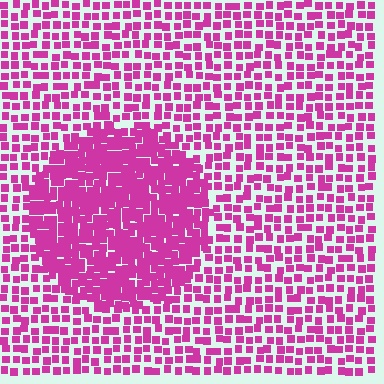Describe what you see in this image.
The image contains small magenta elements arranged at two different densities. A circle-shaped region is visible where the elements are more densely packed than the surrounding area.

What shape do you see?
I see a circle.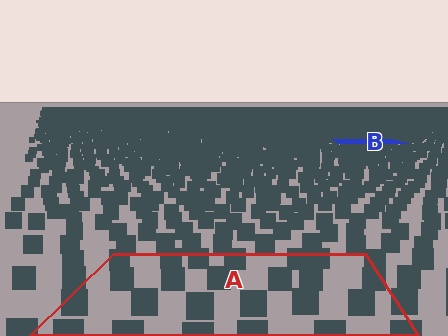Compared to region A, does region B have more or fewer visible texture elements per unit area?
Region B has more texture elements per unit area — they are packed more densely because it is farther away.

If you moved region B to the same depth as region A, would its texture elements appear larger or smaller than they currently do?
They would appear larger. At a closer depth, the same texture elements are projected at a bigger on-screen size.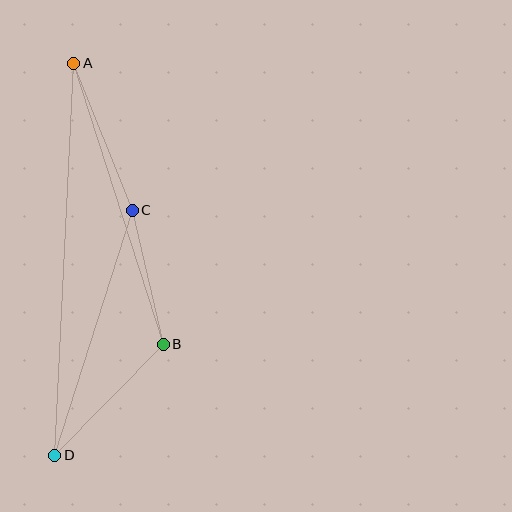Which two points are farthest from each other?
Points A and D are farthest from each other.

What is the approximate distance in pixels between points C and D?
The distance between C and D is approximately 257 pixels.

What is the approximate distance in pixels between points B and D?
The distance between B and D is approximately 156 pixels.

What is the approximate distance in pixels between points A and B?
The distance between A and B is approximately 295 pixels.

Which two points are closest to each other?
Points B and C are closest to each other.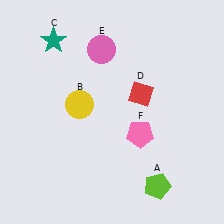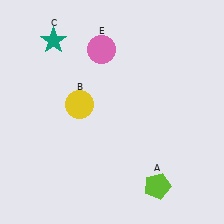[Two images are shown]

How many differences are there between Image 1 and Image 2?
There are 2 differences between the two images.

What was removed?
The pink pentagon (F), the red diamond (D) were removed in Image 2.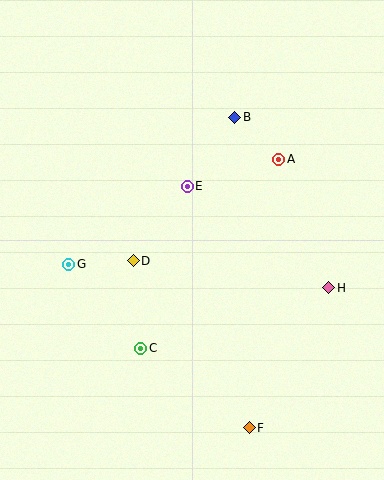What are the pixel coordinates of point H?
Point H is at (329, 288).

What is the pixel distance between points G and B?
The distance between G and B is 221 pixels.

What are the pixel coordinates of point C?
Point C is at (141, 348).